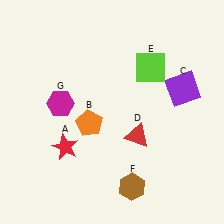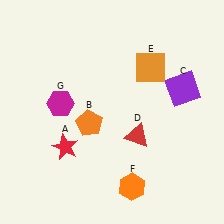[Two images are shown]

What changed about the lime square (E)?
In Image 1, E is lime. In Image 2, it changed to orange.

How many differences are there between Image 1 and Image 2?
There are 2 differences between the two images.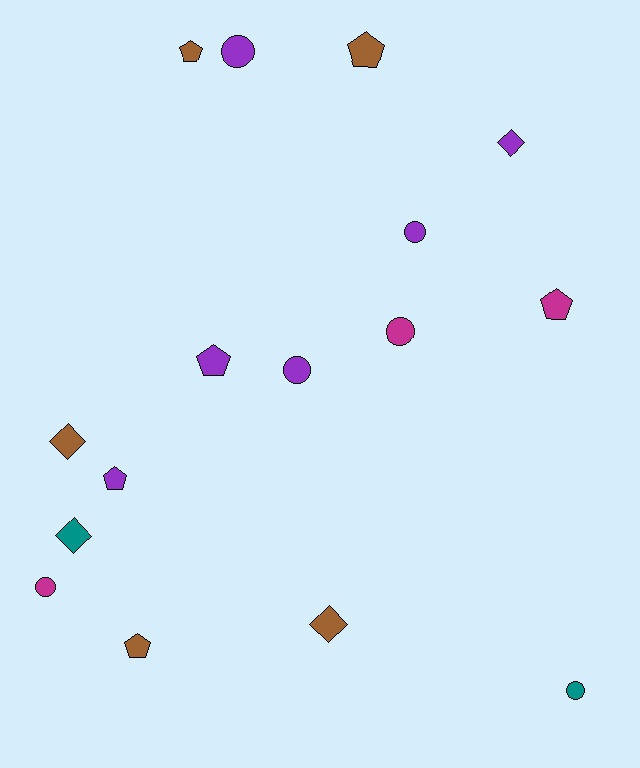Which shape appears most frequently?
Pentagon, with 6 objects.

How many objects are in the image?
There are 16 objects.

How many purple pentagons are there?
There are 2 purple pentagons.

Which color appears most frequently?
Purple, with 6 objects.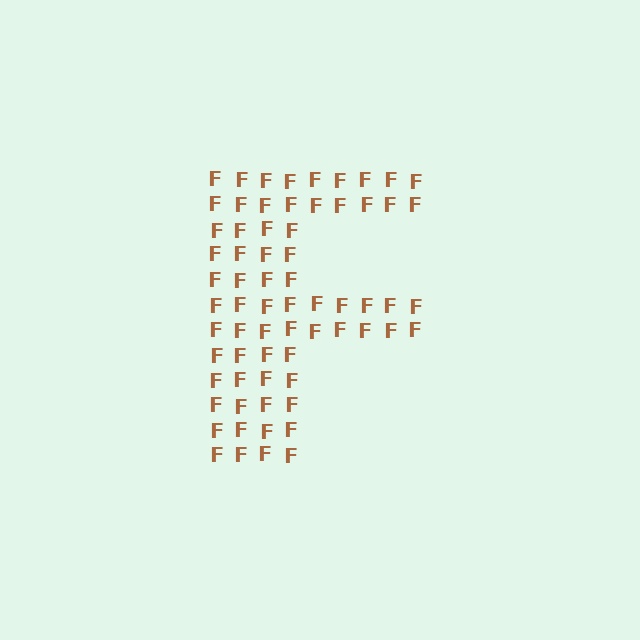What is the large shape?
The large shape is the letter F.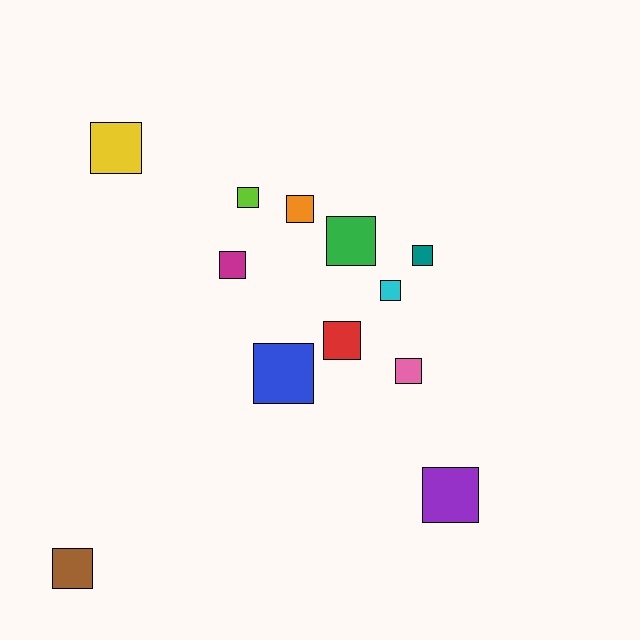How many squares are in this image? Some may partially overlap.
There are 12 squares.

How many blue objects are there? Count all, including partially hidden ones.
There is 1 blue object.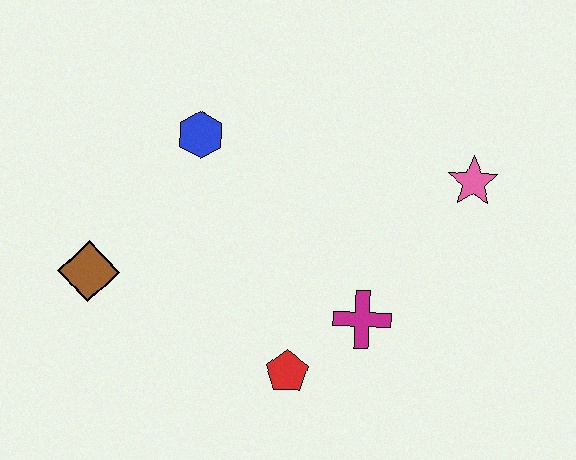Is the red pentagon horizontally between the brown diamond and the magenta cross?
Yes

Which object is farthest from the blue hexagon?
The pink star is farthest from the blue hexagon.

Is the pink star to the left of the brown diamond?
No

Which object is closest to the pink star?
The magenta cross is closest to the pink star.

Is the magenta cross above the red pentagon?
Yes